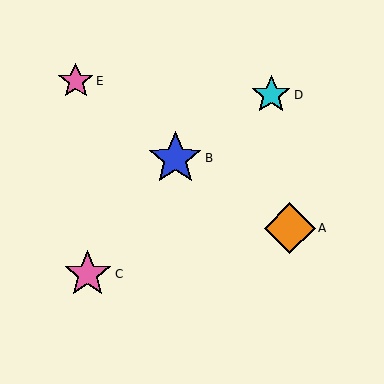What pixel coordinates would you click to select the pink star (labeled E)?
Click at (76, 81) to select the pink star E.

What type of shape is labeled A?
Shape A is an orange diamond.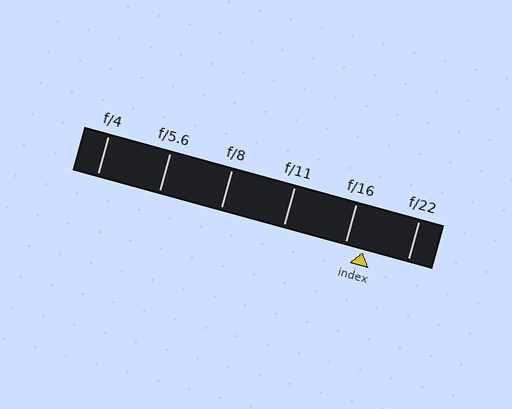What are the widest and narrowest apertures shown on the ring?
The widest aperture shown is f/4 and the narrowest is f/22.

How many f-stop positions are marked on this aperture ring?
There are 6 f-stop positions marked.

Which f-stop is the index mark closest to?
The index mark is closest to f/16.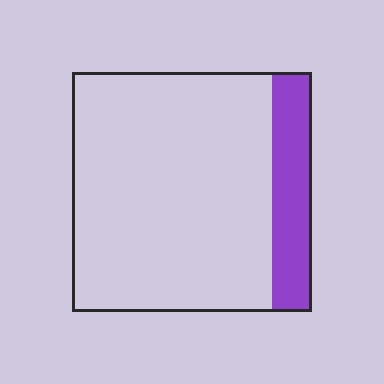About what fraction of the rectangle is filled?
About one sixth (1/6).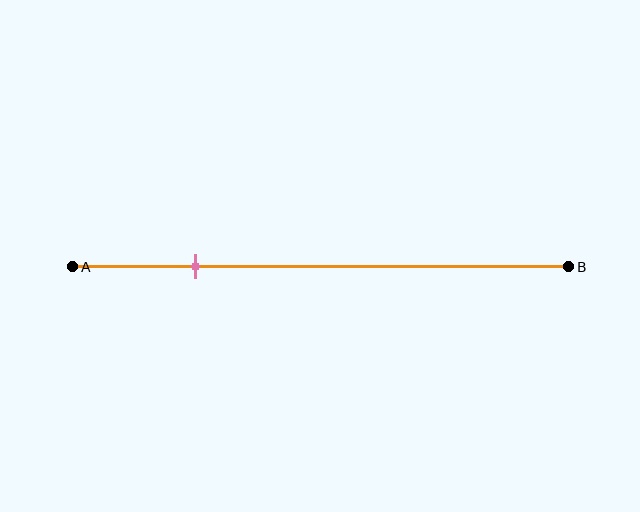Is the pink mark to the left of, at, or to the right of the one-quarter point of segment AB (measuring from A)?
The pink mark is approximately at the one-quarter point of segment AB.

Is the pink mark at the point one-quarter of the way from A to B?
Yes, the mark is approximately at the one-quarter point.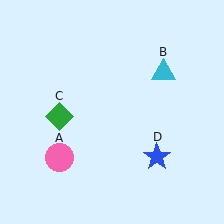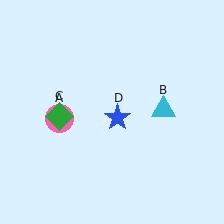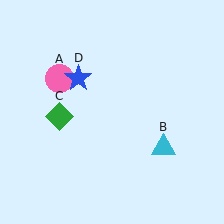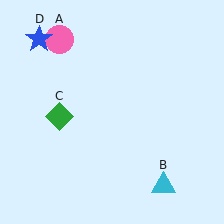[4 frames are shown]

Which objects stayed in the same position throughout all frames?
Green diamond (object C) remained stationary.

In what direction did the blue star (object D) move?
The blue star (object D) moved up and to the left.